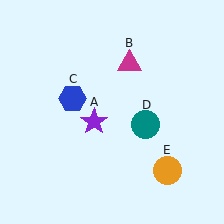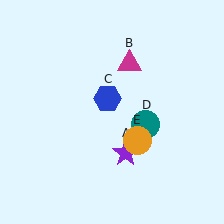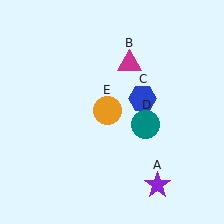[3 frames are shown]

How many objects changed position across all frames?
3 objects changed position: purple star (object A), blue hexagon (object C), orange circle (object E).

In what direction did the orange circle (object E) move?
The orange circle (object E) moved up and to the left.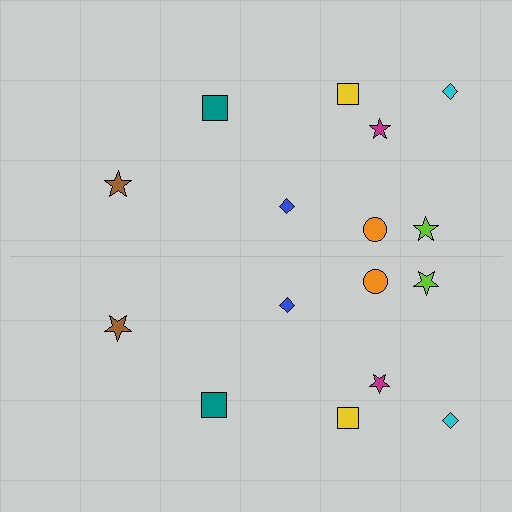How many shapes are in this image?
There are 16 shapes in this image.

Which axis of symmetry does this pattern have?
The pattern has a horizontal axis of symmetry running through the center of the image.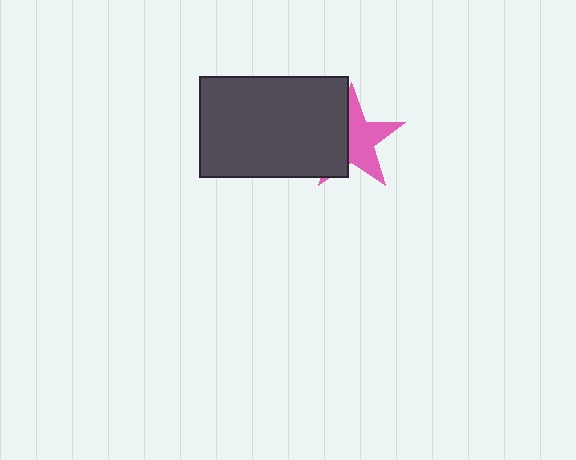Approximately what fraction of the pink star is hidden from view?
Roughly 44% of the pink star is hidden behind the dark gray rectangle.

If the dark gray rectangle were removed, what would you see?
You would see the complete pink star.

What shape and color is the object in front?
The object in front is a dark gray rectangle.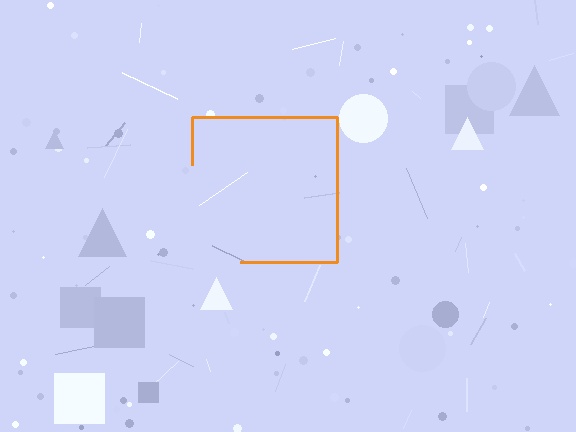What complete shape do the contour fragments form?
The contour fragments form a square.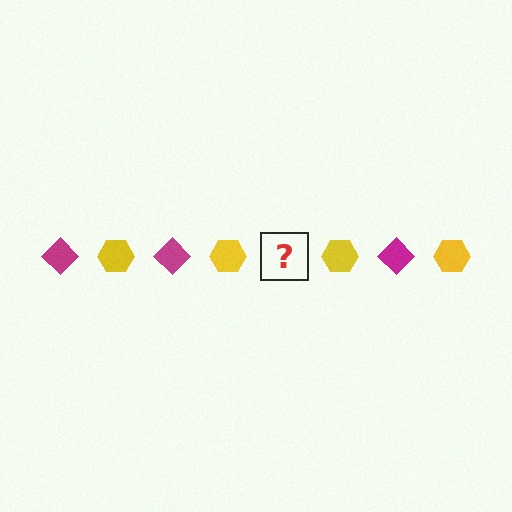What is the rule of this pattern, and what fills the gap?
The rule is that the pattern alternates between magenta diamond and yellow hexagon. The gap should be filled with a magenta diamond.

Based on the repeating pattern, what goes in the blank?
The blank should be a magenta diamond.